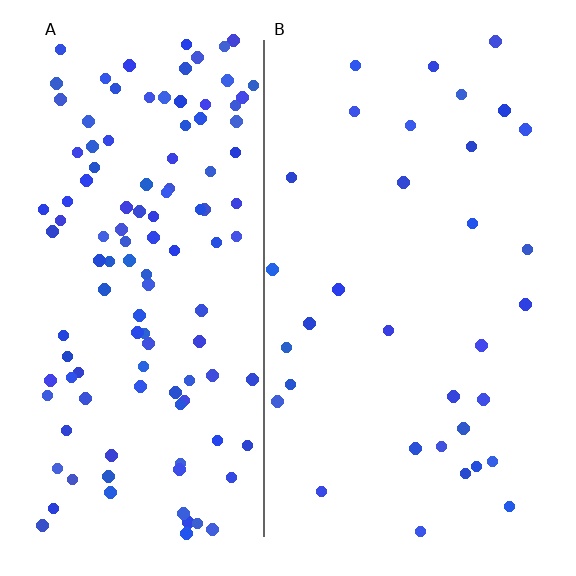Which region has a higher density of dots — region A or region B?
A (the left).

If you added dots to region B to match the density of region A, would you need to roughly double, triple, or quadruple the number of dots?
Approximately quadruple.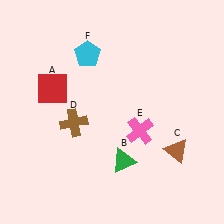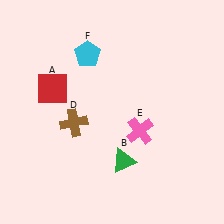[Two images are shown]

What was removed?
The brown triangle (C) was removed in Image 2.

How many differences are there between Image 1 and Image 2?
There is 1 difference between the two images.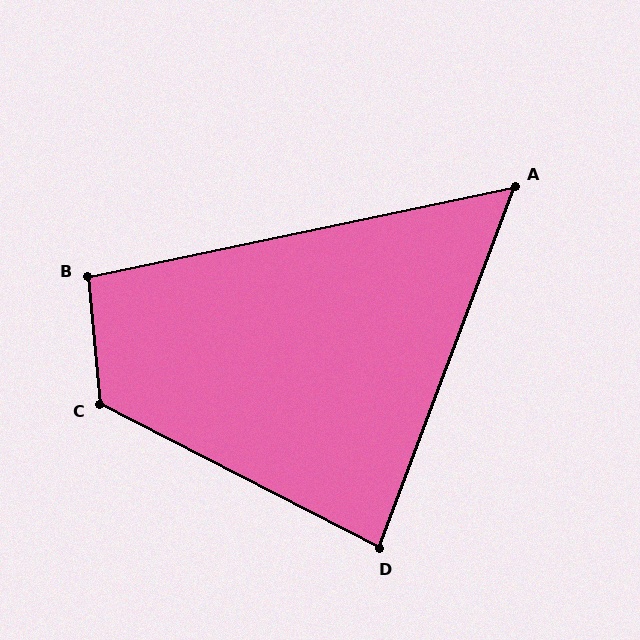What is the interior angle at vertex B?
Approximately 97 degrees (obtuse).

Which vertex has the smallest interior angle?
A, at approximately 58 degrees.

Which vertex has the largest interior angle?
C, at approximately 122 degrees.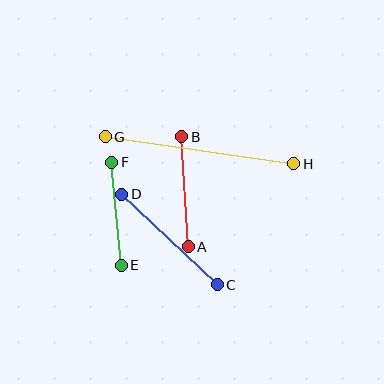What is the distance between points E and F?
The distance is approximately 104 pixels.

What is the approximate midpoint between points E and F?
The midpoint is at approximately (116, 214) pixels.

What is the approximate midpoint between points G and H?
The midpoint is at approximately (199, 150) pixels.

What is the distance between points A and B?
The distance is approximately 110 pixels.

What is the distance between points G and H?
The distance is approximately 191 pixels.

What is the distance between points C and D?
The distance is approximately 132 pixels.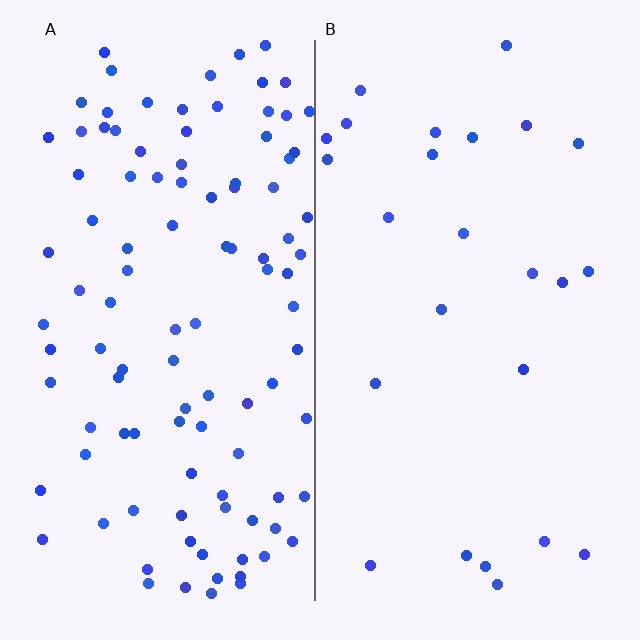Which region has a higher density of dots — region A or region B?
A (the left).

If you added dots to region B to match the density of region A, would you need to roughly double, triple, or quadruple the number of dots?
Approximately quadruple.